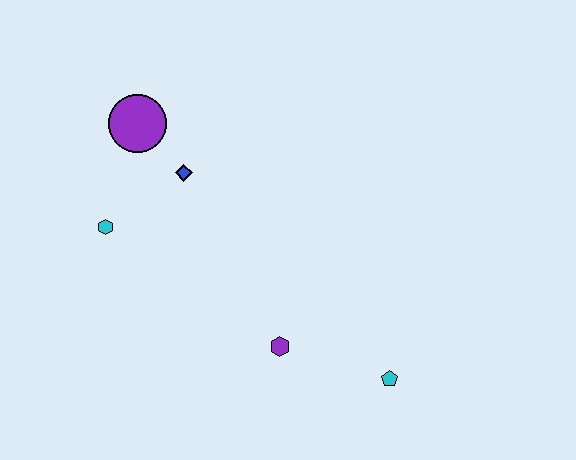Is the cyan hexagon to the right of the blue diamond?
No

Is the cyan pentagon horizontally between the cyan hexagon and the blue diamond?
No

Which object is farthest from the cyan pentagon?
The purple circle is farthest from the cyan pentagon.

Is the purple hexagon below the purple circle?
Yes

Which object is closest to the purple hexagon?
The cyan pentagon is closest to the purple hexagon.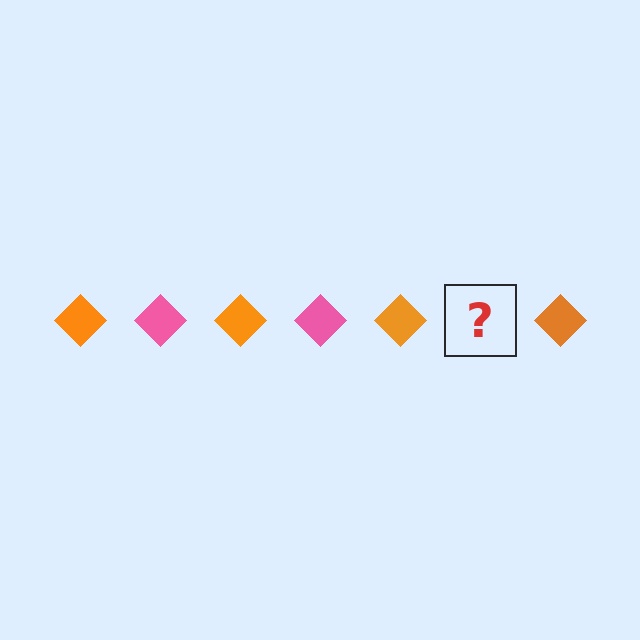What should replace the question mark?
The question mark should be replaced with a pink diamond.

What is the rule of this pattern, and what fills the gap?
The rule is that the pattern cycles through orange, pink diamonds. The gap should be filled with a pink diamond.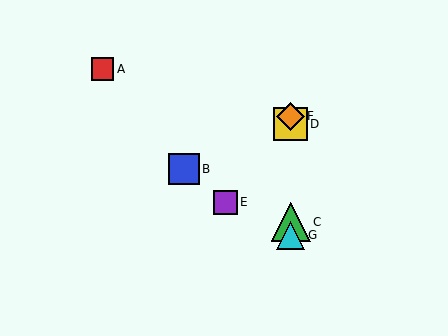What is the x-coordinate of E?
Object E is at x≈225.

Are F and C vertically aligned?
Yes, both are at x≈291.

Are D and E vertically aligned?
No, D is at x≈291 and E is at x≈225.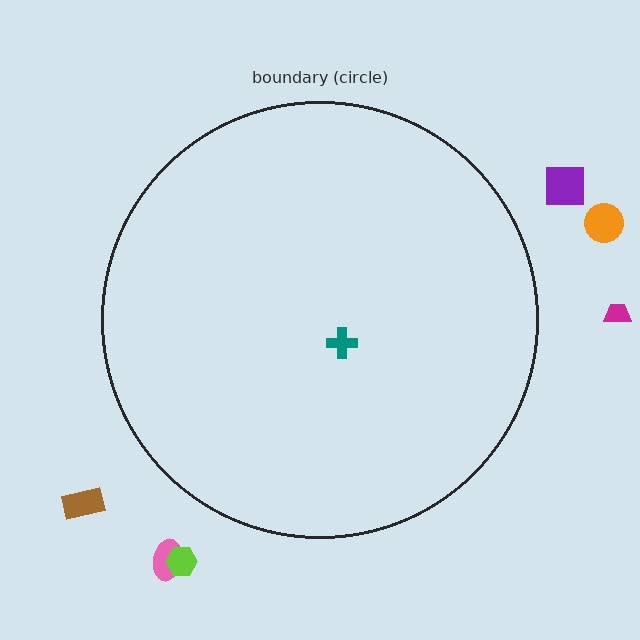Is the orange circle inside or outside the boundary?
Outside.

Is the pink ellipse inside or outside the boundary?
Outside.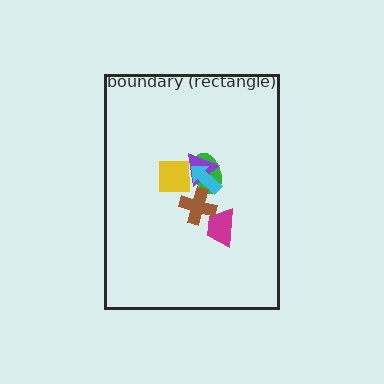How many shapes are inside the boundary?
6 inside, 0 outside.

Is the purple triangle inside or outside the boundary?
Inside.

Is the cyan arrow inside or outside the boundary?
Inside.